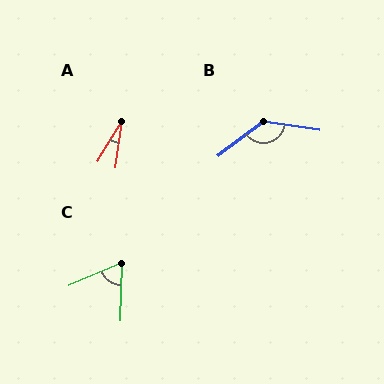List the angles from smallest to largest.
A (23°), C (65°), B (134°).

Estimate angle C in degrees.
Approximately 65 degrees.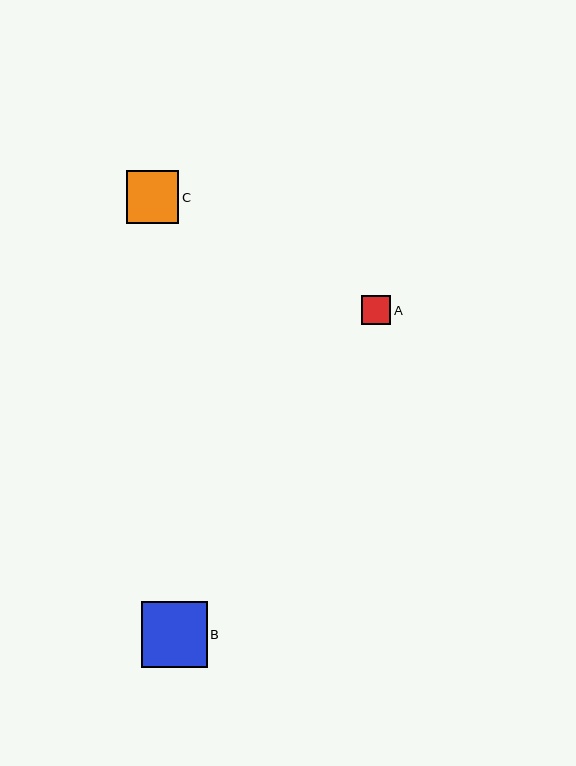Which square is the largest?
Square B is the largest with a size of approximately 66 pixels.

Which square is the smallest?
Square A is the smallest with a size of approximately 29 pixels.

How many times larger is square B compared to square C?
Square B is approximately 1.3 times the size of square C.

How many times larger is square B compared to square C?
Square B is approximately 1.3 times the size of square C.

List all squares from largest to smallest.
From largest to smallest: B, C, A.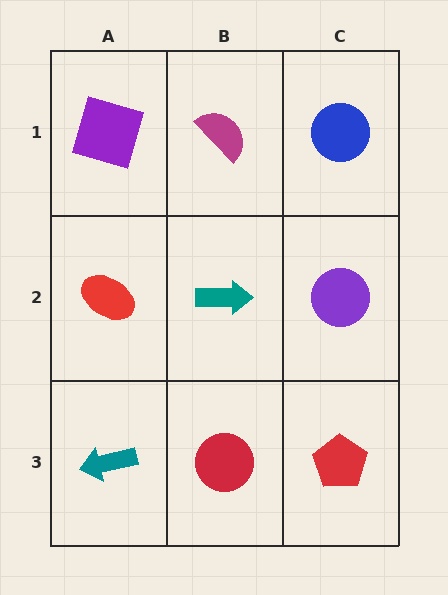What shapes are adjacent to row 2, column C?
A blue circle (row 1, column C), a red pentagon (row 3, column C), a teal arrow (row 2, column B).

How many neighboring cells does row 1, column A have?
2.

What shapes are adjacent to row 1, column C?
A purple circle (row 2, column C), a magenta semicircle (row 1, column B).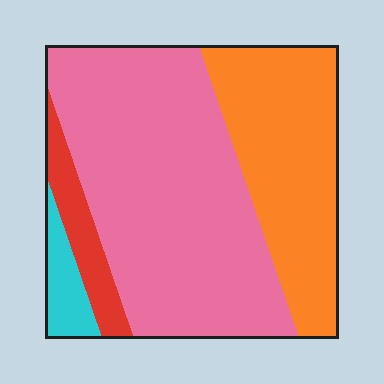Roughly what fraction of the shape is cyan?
Cyan covers roughly 5% of the shape.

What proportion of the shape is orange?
Orange takes up between a quarter and a half of the shape.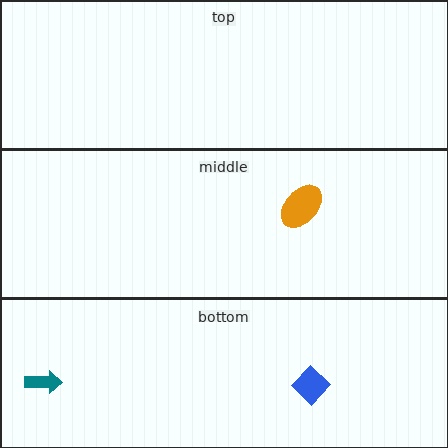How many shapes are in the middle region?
1.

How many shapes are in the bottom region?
2.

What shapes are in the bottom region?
The blue diamond, the teal arrow.